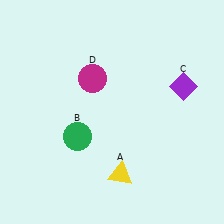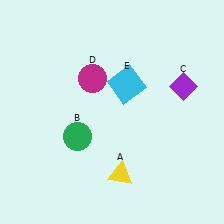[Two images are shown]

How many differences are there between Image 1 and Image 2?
There is 1 difference between the two images.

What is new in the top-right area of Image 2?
A cyan square (E) was added in the top-right area of Image 2.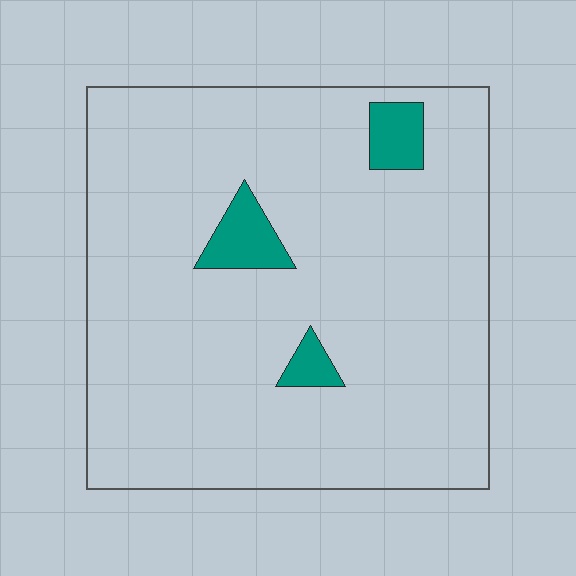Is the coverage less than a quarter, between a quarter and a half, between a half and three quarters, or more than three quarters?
Less than a quarter.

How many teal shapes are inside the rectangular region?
3.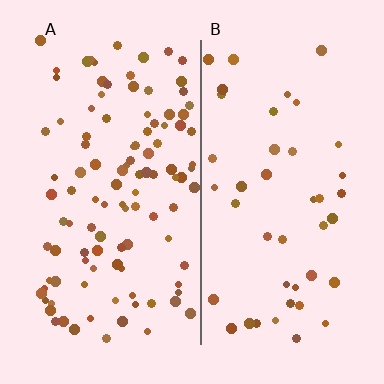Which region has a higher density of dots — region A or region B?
A (the left).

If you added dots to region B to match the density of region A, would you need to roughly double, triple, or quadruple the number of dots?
Approximately double.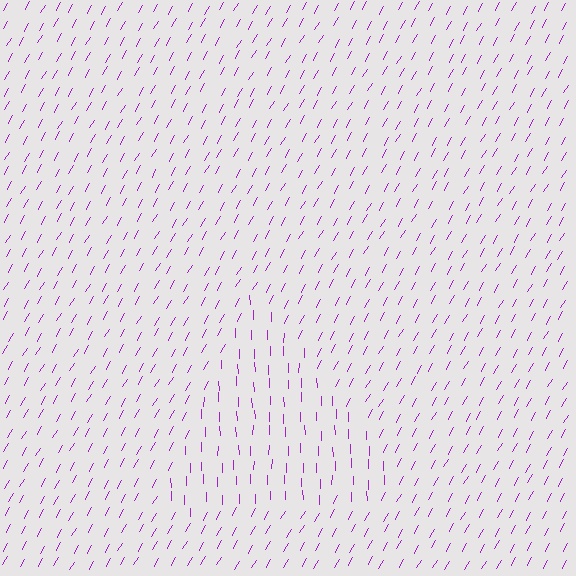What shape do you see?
I see a triangle.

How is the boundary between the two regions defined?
The boundary is defined purely by a change in line orientation (approximately 30 degrees difference). All lines are the same color and thickness.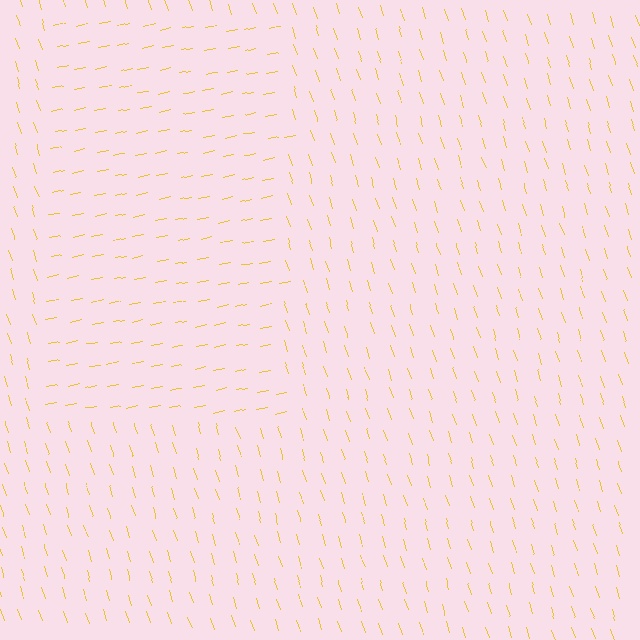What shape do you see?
I see a rectangle.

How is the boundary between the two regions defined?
The boundary is defined purely by a change in line orientation (approximately 83 degrees difference). All lines are the same color and thickness.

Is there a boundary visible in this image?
Yes, there is a texture boundary formed by a change in line orientation.